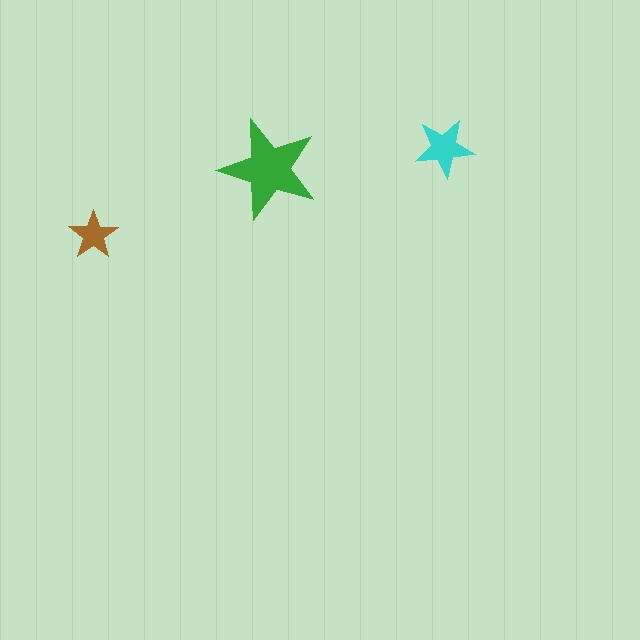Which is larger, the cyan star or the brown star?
The cyan one.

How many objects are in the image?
There are 3 objects in the image.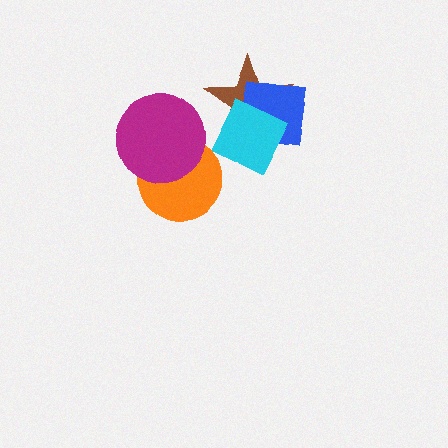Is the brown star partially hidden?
Yes, it is partially covered by another shape.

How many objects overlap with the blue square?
2 objects overlap with the blue square.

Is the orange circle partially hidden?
Yes, it is partially covered by another shape.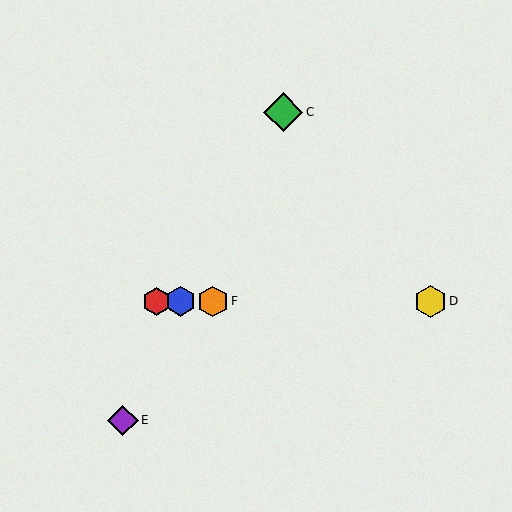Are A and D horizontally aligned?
Yes, both are at y≈301.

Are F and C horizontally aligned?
No, F is at y≈301 and C is at y≈112.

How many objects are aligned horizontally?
4 objects (A, B, D, F) are aligned horizontally.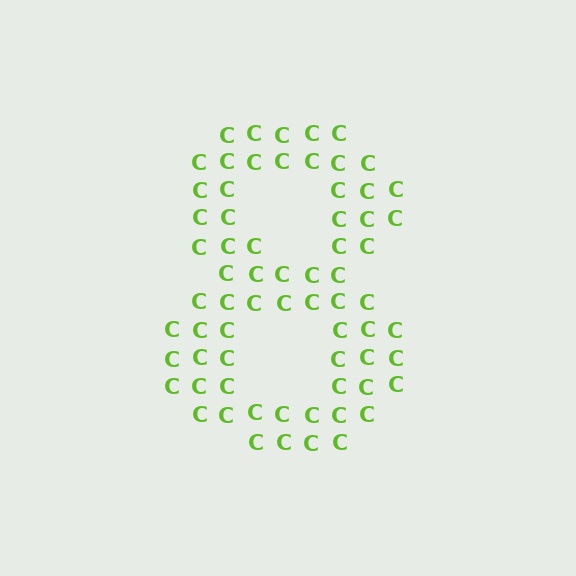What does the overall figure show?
The overall figure shows the digit 8.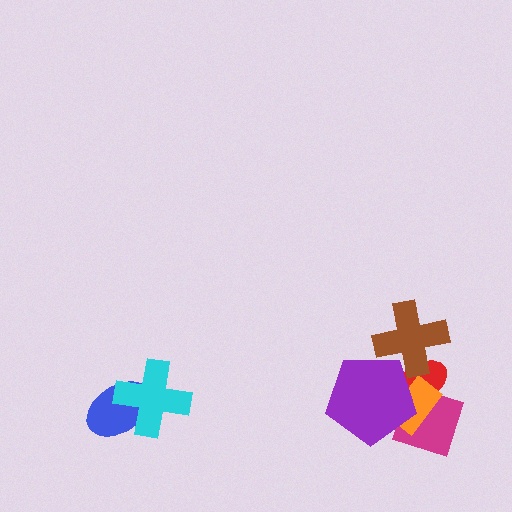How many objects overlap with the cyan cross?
1 object overlaps with the cyan cross.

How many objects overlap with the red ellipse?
4 objects overlap with the red ellipse.